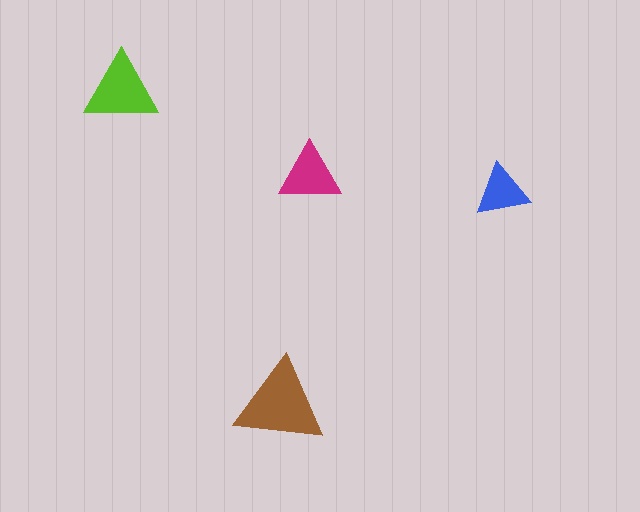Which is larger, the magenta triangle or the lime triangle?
The lime one.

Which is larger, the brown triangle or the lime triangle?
The brown one.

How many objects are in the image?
There are 4 objects in the image.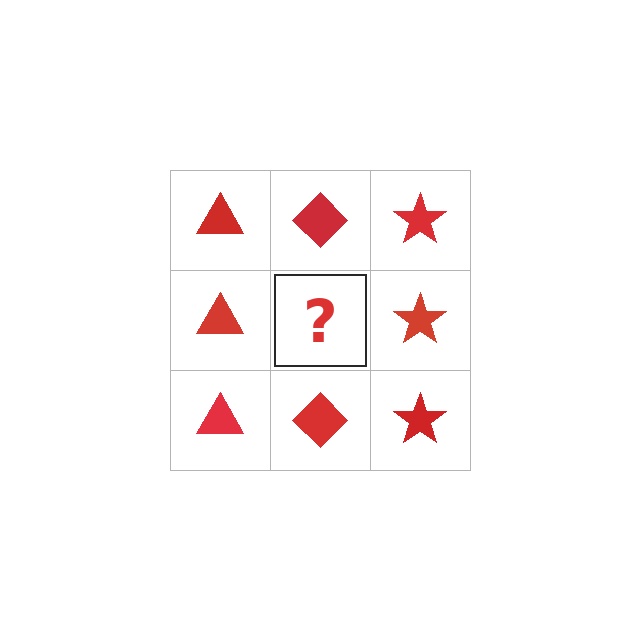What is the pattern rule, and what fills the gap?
The rule is that each column has a consistent shape. The gap should be filled with a red diamond.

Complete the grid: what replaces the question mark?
The question mark should be replaced with a red diamond.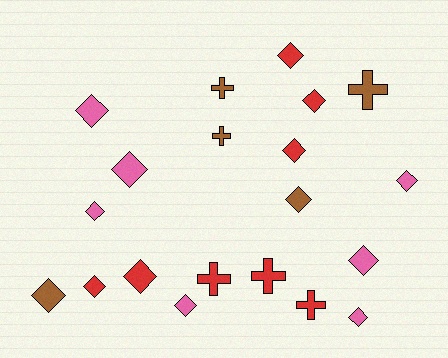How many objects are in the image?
There are 20 objects.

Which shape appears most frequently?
Diamond, with 14 objects.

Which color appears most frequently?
Red, with 8 objects.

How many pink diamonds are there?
There are 7 pink diamonds.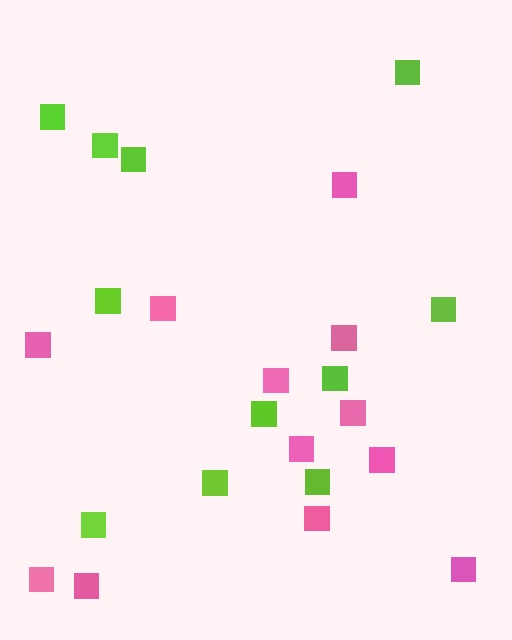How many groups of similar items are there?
There are 2 groups: one group of pink squares (12) and one group of lime squares (11).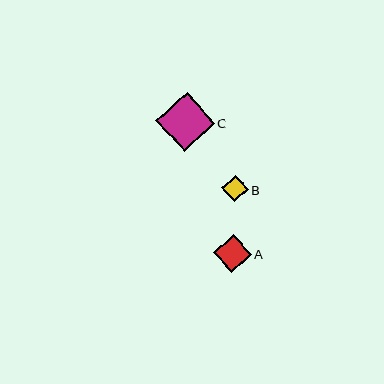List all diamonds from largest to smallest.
From largest to smallest: C, A, B.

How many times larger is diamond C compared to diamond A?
Diamond C is approximately 1.5 times the size of diamond A.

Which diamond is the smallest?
Diamond B is the smallest with a size of approximately 26 pixels.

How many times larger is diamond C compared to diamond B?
Diamond C is approximately 2.2 times the size of diamond B.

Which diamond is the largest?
Diamond C is the largest with a size of approximately 58 pixels.